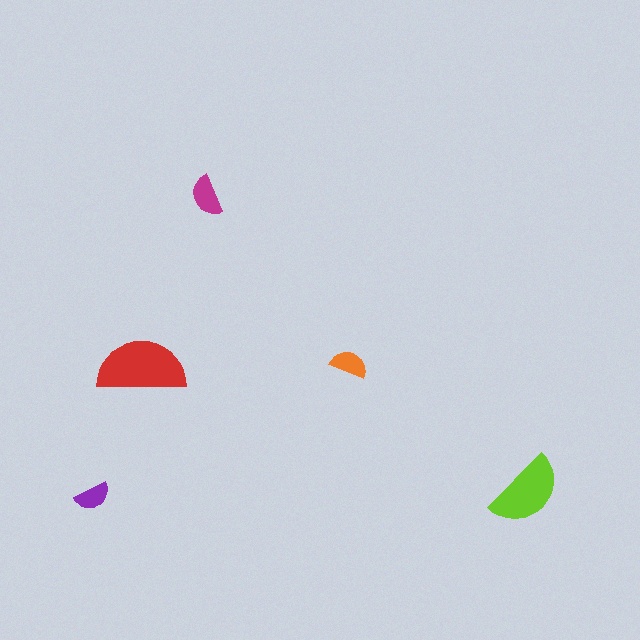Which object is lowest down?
The purple semicircle is bottommost.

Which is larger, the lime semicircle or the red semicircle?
The red one.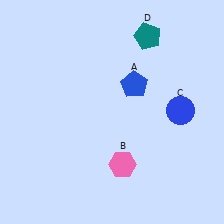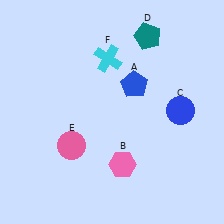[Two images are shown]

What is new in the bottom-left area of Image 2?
A pink circle (E) was added in the bottom-left area of Image 2.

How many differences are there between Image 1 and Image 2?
There are 2 differences between the two images.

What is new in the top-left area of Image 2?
A cyan cross (F) was added in the top-left area of Image 2.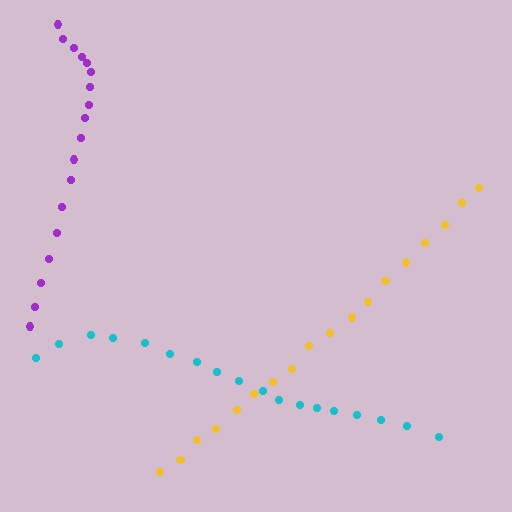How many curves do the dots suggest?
There are 3 distinct paths.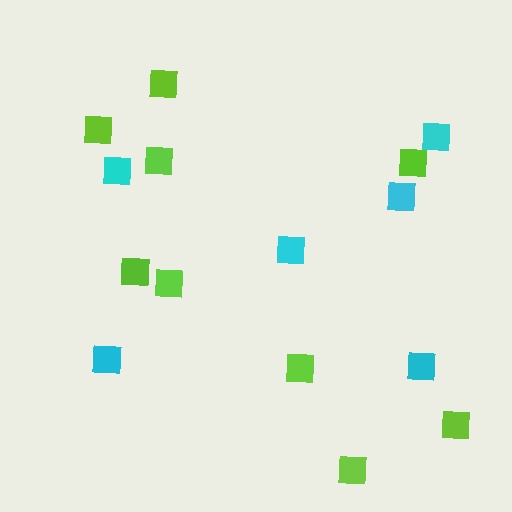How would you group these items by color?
There are 2 groups: one group of lime squares (9) and one group of cyan squares (6).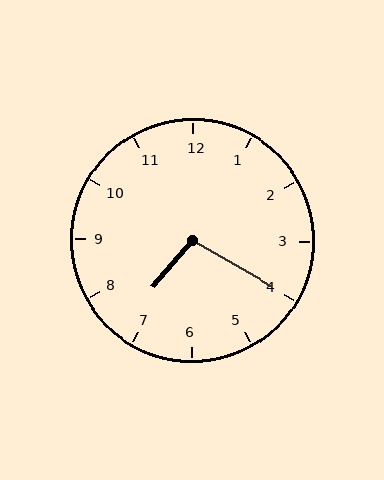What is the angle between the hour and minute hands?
Approximately 100 degrees.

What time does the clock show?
7:20.